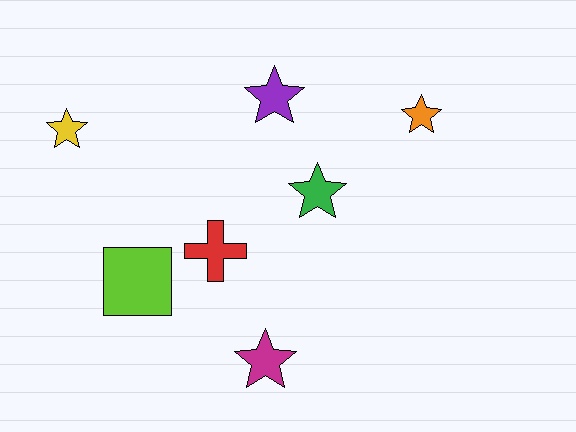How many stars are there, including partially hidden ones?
There are 5 stars.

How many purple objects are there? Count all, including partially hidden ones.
There is 1 purple object.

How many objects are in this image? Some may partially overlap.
There are 7 objects.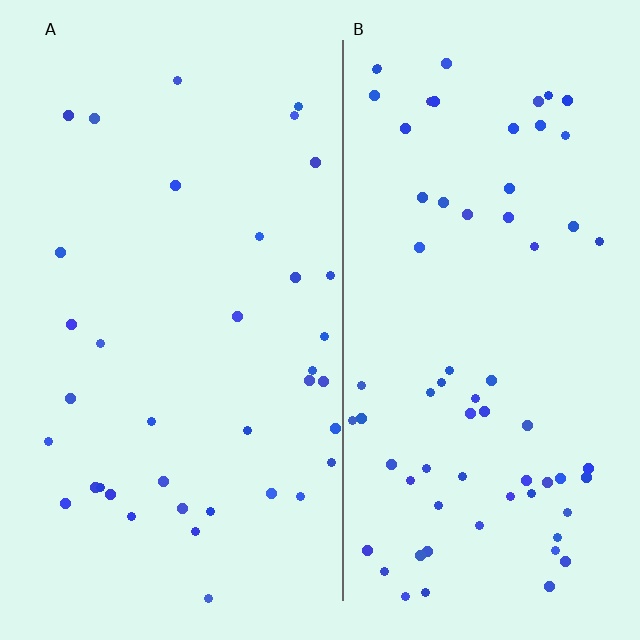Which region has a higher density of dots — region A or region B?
B (the right).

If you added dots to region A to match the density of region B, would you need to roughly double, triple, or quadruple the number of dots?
Approximately double.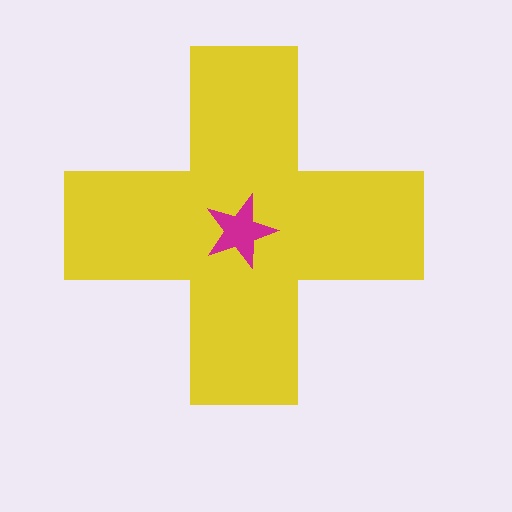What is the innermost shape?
The magenta star.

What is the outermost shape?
The yellow cross.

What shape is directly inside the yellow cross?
The magenta star.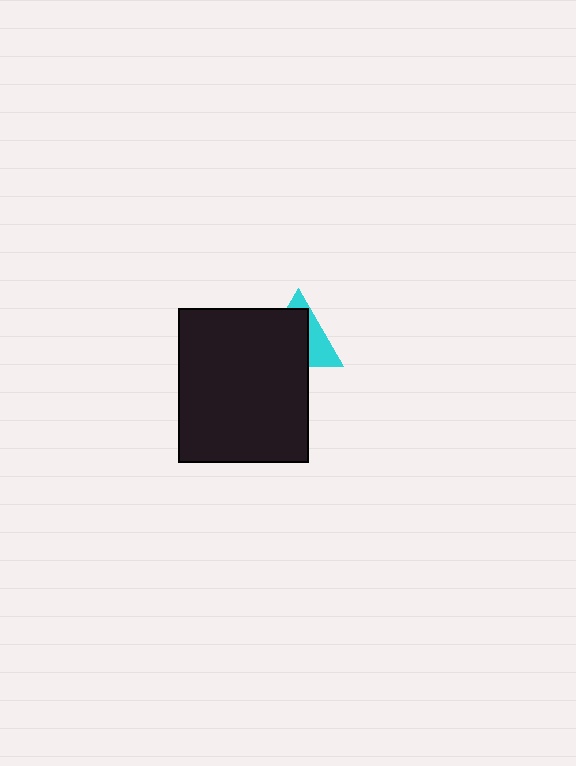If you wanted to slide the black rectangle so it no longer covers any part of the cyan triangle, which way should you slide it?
Slide it toward the lower-left — that is the most direct way to separate the two shapes.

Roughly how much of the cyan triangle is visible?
A small part of it is visible (roughly 35%).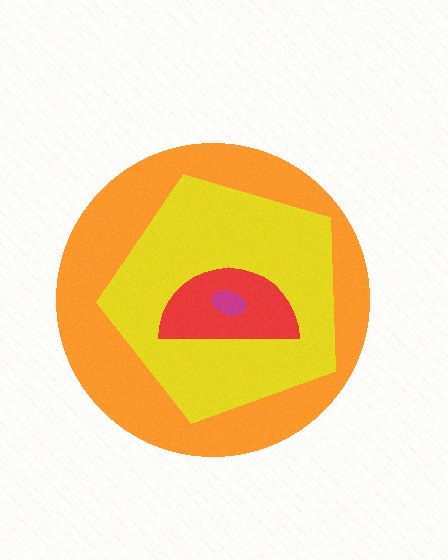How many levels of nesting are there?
4.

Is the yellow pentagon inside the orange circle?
Yes.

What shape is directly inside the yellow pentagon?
The red semicircle.